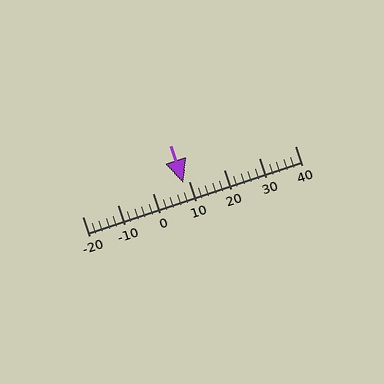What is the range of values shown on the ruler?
The ruler shows values from -20 to 40.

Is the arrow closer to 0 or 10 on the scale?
The arrow is closer to 10.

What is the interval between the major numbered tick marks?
The major tick marks are spaced 10 units apart.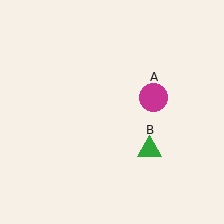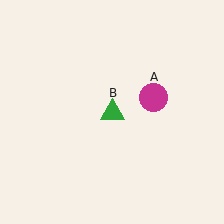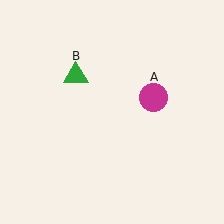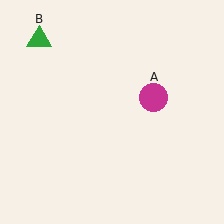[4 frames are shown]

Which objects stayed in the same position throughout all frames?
Magenta circle (object A) remained stationary.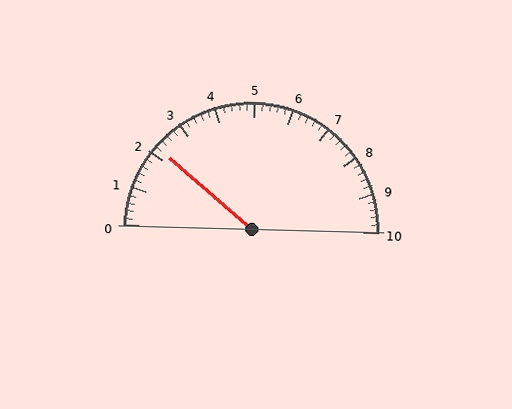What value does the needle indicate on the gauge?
The needle indicates approximately 2.2.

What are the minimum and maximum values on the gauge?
The gauge ranges from 0 to 10.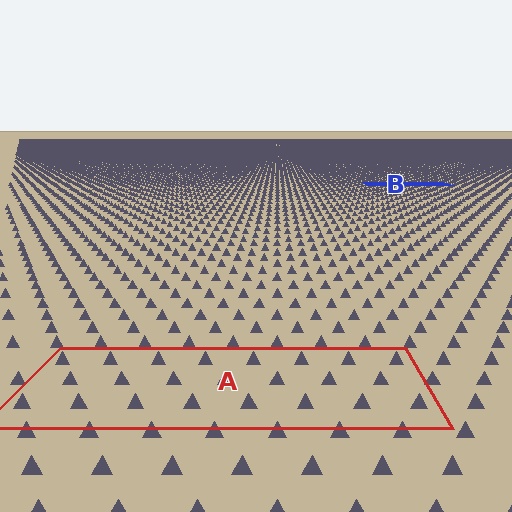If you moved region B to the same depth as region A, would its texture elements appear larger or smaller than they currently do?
They would appear larger. At a closer depth, the same texture elements are projected at a bigger on-screen size.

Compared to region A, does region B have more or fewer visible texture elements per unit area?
Region B has more texture elements per unit area — they are packed more densely because it is farther away.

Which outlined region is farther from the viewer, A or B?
Region B is farther from the viewer — the texture elements inside it appear smaller and more densely packed.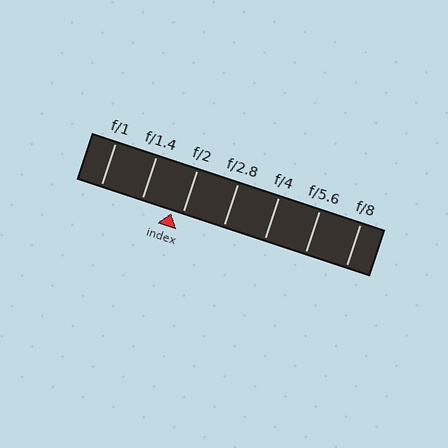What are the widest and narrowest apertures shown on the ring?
The widest aperture shown is f/1 and the narrowest is f/8.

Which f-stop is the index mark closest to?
The index mark is closest to f/2.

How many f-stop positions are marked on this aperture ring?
There are 7 f-stop positions marked.